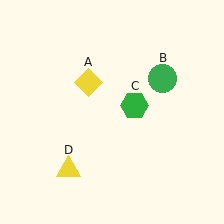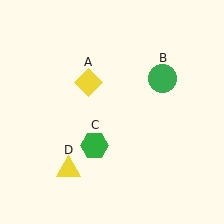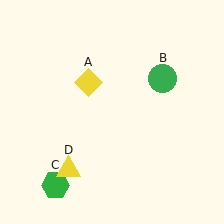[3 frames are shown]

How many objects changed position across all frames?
1 object changed position: green hexagon (object C).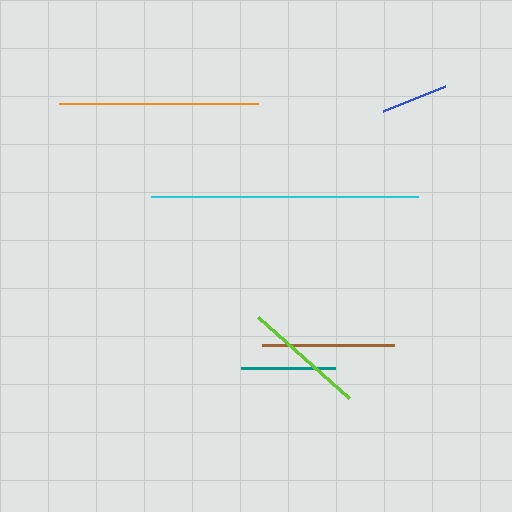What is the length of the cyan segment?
The cyan segment is approximately 268 pixels long.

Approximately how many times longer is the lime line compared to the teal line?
The lime line is approximately 1.3 times the length of the teal line.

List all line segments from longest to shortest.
From longest to shortest: cyan, orange, brown, lime, teal, blue.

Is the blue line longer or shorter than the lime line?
The lime line is longer than the blue line.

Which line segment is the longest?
The cyan line is the longest at approximately 268 pixels.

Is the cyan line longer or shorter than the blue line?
The cyan line is longer than the blue line.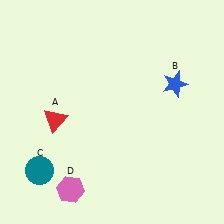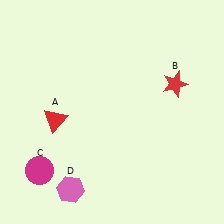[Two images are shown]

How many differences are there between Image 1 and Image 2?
There are 2 differences between the two images.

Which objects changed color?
B changed from blue to red. C changed from teal to magenta.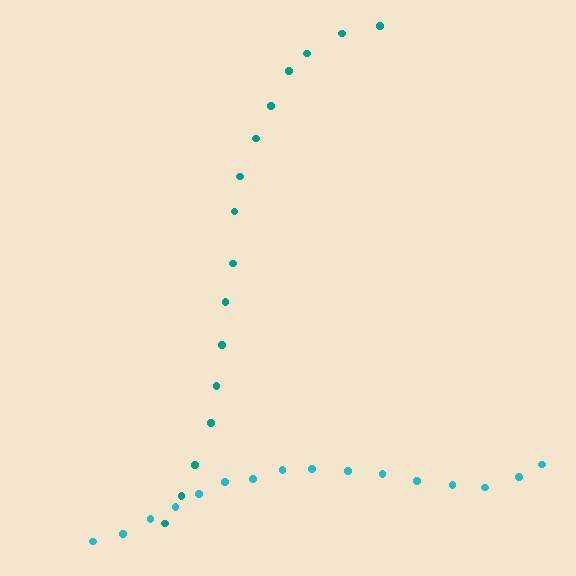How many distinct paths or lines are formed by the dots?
There are 2 distinct paths.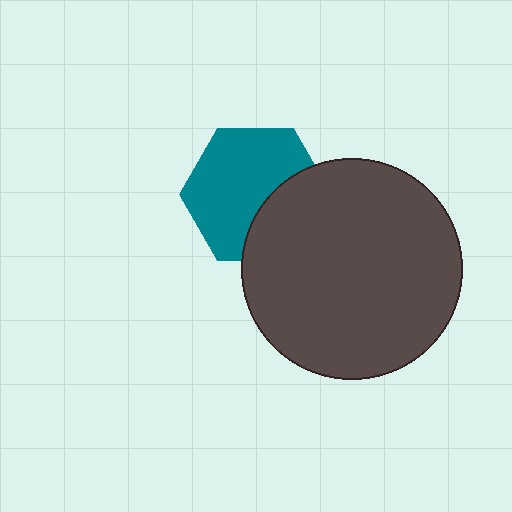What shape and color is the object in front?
The object in front is a dark gray circle.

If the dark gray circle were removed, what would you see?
You would see the complete teal hexagon.